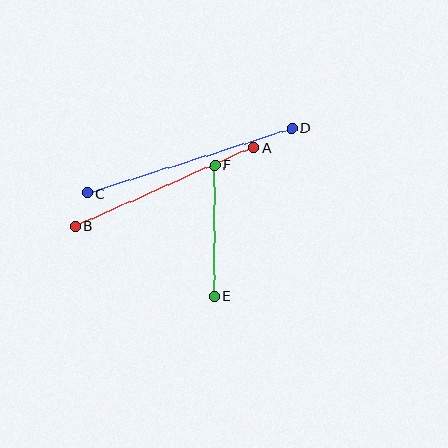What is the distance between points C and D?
The distance is approximately 215 pixels.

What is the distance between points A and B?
The distance is approximately 195 pixels.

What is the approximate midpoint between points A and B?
The midpoint is at approximately (165, 187) pixels.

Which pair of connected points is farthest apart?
Points C and D are farthest apart.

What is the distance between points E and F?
The distance is approximately 131 pixels.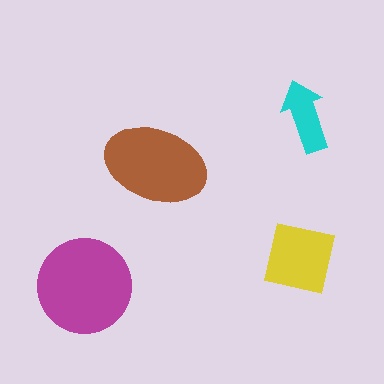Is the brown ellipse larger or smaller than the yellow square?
Larger.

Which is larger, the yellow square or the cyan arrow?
The yellow square.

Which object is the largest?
The magenta circle.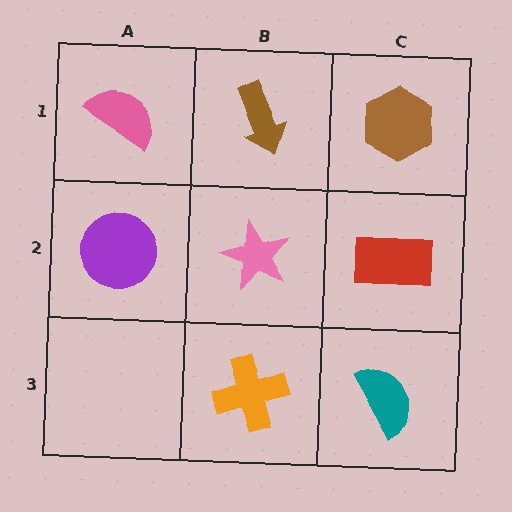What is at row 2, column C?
A red rectangle.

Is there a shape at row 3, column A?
No, that cell is empty.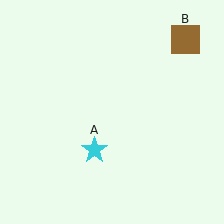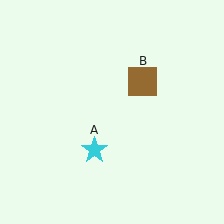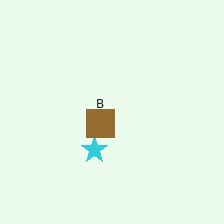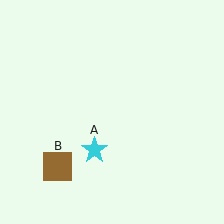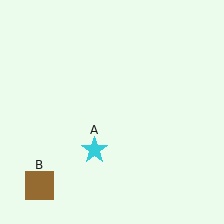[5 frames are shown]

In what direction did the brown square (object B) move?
The brown square (object B) moved down and to the left.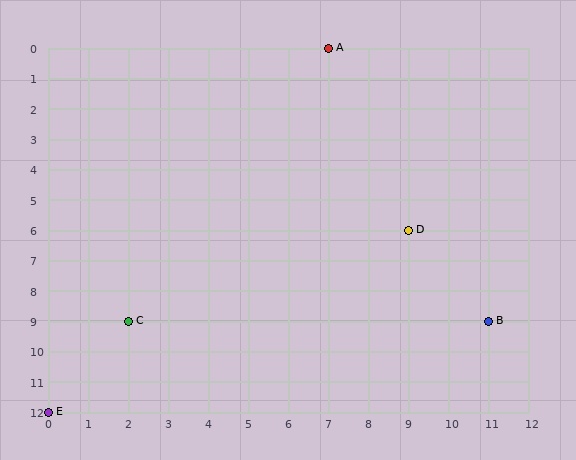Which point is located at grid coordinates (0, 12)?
Point E is at (0, 12).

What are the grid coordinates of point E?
Point E is at grid coordinates (0, 12).